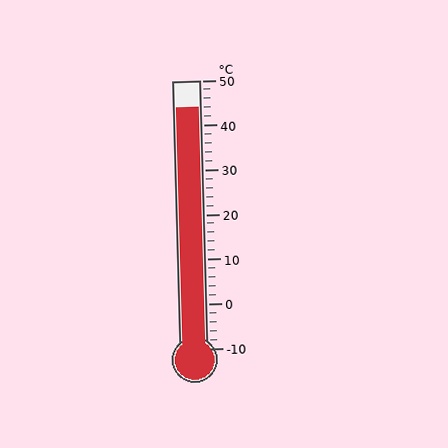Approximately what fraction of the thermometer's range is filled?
The thermometer is filled to approximately 90% of its range.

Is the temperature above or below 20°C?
The temperature is above 20°C.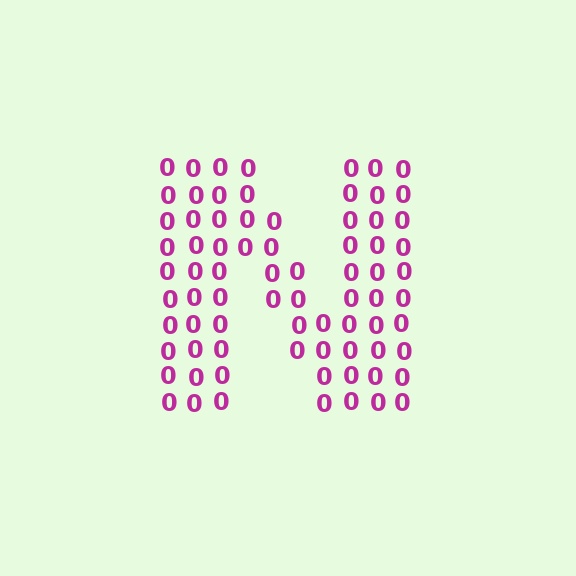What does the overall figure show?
The overall figure shows the letter N.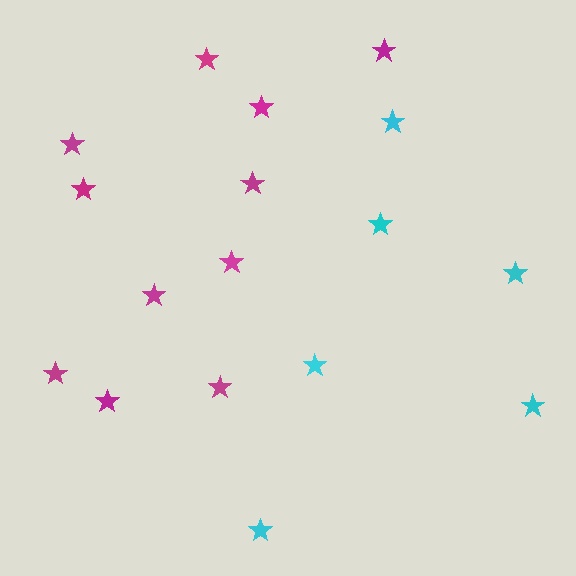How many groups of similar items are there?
There are 2 groups: one group of cyan stars (6) and one group of magenta stars (11).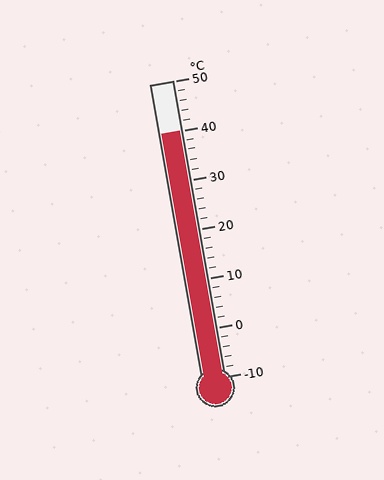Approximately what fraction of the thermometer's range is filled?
The thermometer is filled to approximately 85% of its range.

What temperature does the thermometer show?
The thermometer shows approximately 40°C.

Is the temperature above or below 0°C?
The temperature is above 0°C.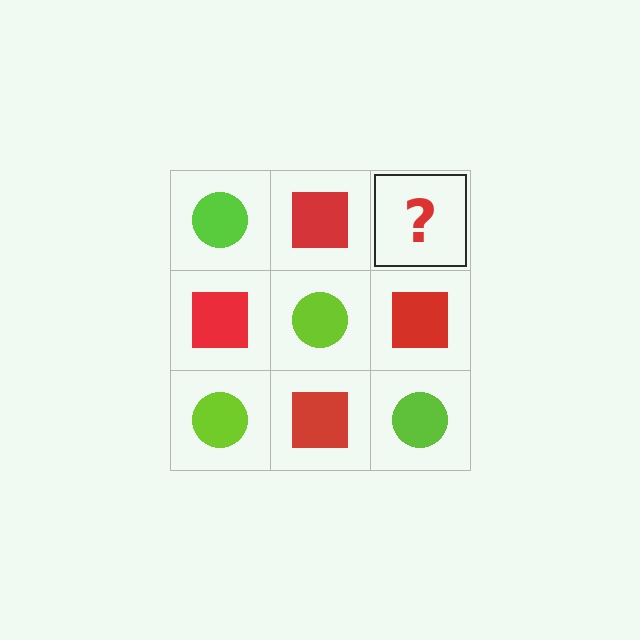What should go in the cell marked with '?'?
The missing cell should contain a lime circle.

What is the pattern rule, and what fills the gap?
The rule is that it alternates lime circle and red square in a checkerboard pattern. The gap should be filled with a lime circle.